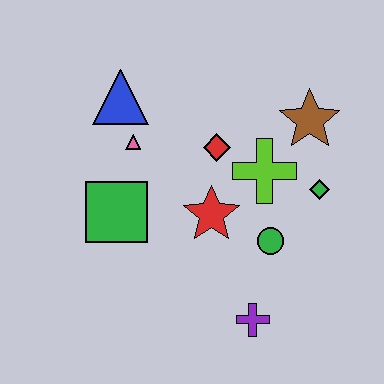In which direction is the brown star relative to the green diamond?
The brown star is above the green diamond.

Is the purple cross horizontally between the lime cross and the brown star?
No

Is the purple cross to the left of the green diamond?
Yes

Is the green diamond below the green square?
No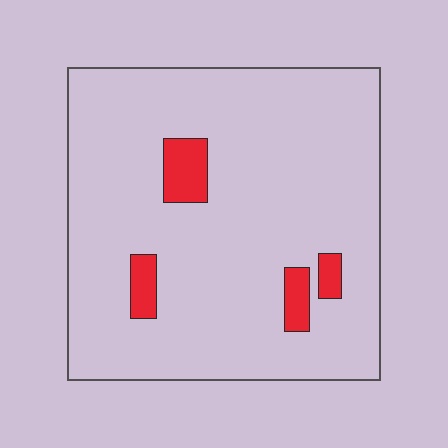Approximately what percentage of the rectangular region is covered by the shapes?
Approximately 10%.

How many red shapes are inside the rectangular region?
4.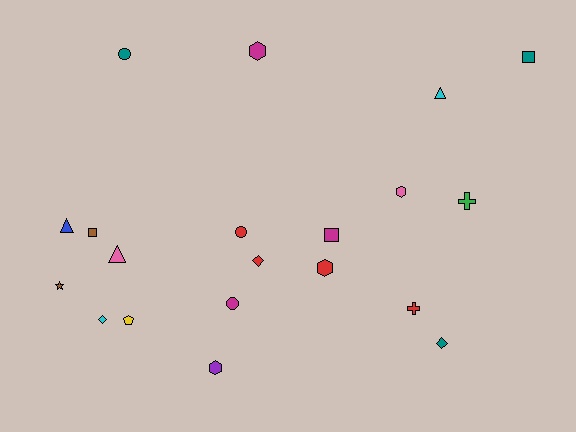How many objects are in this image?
There are 20 objects.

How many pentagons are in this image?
There is 1 pentagon.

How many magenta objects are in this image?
There are 3 magenta objects.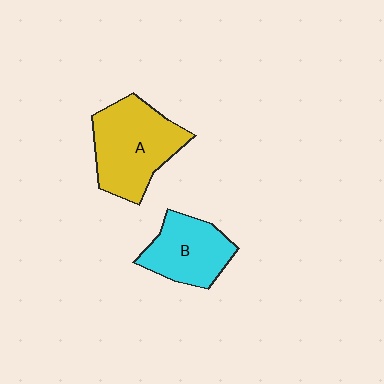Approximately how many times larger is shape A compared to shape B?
Approximately 1.4 times.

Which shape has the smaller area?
Shape B (cyan).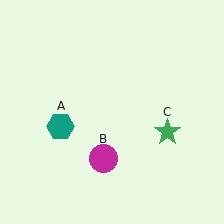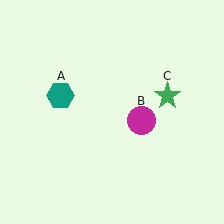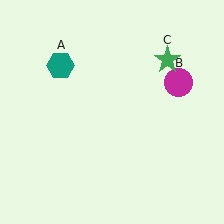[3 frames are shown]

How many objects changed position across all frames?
3 objects changed position: teal hexagon (object A), magenta circle (object B), green star (object C).